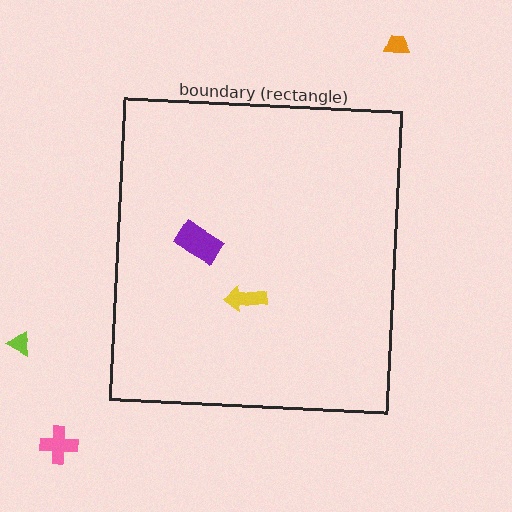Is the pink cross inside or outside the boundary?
Outside.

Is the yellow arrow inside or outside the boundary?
Inside.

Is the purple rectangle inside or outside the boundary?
Inside.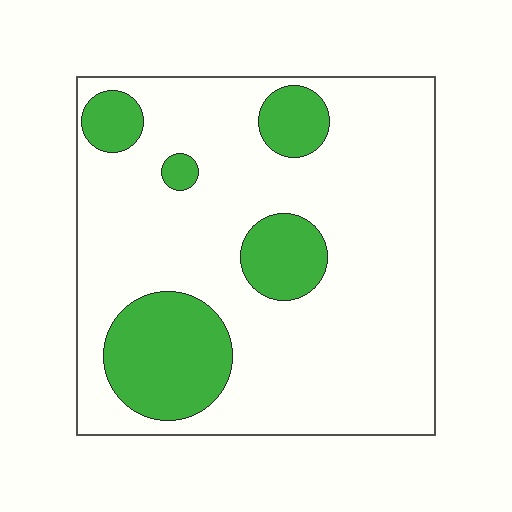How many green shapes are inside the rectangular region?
5.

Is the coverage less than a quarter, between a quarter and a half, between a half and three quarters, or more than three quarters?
Less than a quarter.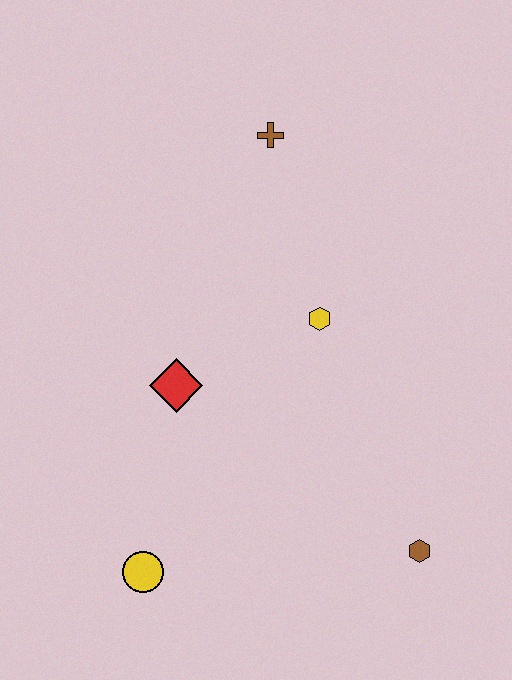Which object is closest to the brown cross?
The yellow hexagon is closest to the brown cross.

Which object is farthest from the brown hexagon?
The brown cross is farthest from the brown hexagon.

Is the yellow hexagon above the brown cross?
No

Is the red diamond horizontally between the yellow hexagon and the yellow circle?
Yes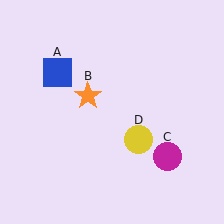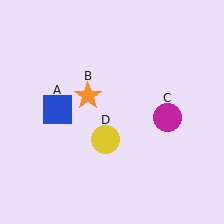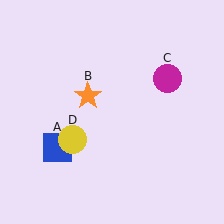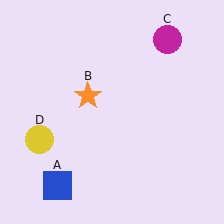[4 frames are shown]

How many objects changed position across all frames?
3 objects changed position: blue square (object A), magenta circle (object C), yellow circle (object D).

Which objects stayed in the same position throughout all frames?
Orange star (object B) remained stationary.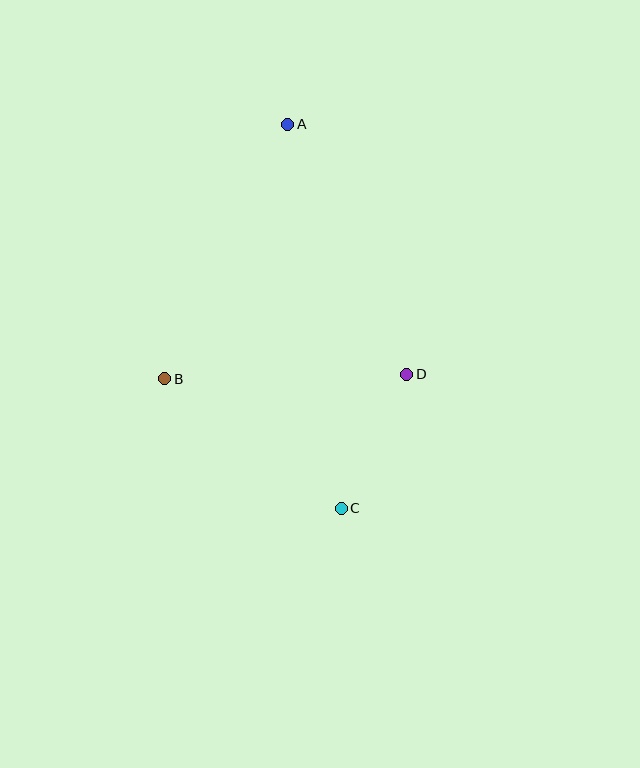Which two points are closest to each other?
Points C and D are closest to each other.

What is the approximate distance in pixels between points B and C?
The distance between B and C is approximately 219 pixels.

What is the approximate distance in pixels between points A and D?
The distance between A and D is approximately 277 pixels.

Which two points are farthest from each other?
Points A and C are farthest from each other.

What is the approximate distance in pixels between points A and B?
The distance between A and B is approximately 283 pixels.